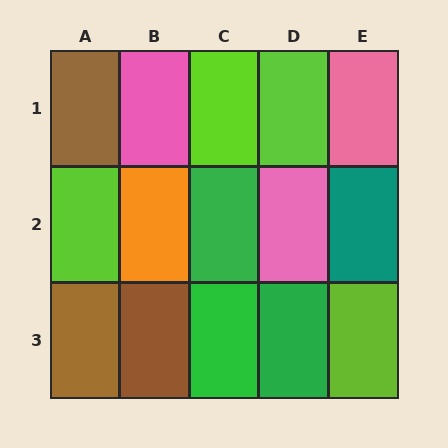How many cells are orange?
1 cell is orange.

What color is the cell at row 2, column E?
Teal.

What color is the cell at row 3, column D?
Green.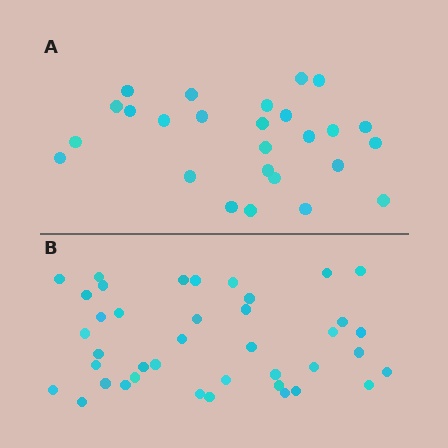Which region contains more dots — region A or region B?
Region B (the bottom region) has more dots.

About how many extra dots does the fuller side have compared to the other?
Region B has approximately 15 more dots than region A.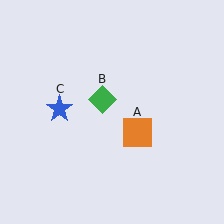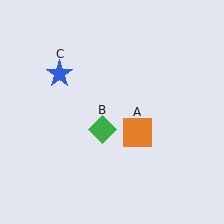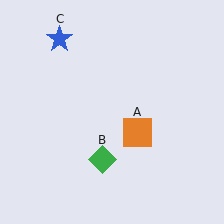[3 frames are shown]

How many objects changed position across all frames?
2 objects changed position: green diamond (object B), blue star (object C).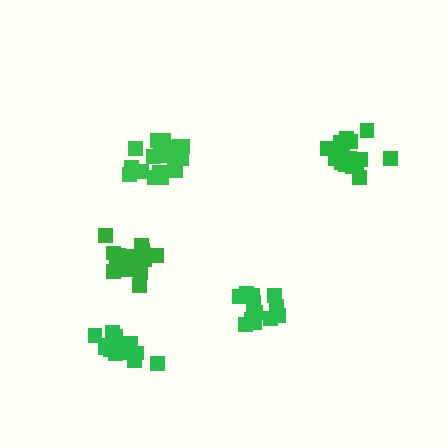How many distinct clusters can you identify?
There are 5 distinct clusters.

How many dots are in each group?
Group 1: 13 dots, Group 2: 16 dots, Group 3: 19 dots, Group 4: 17 dots, Group 5: 18 dots (83 total).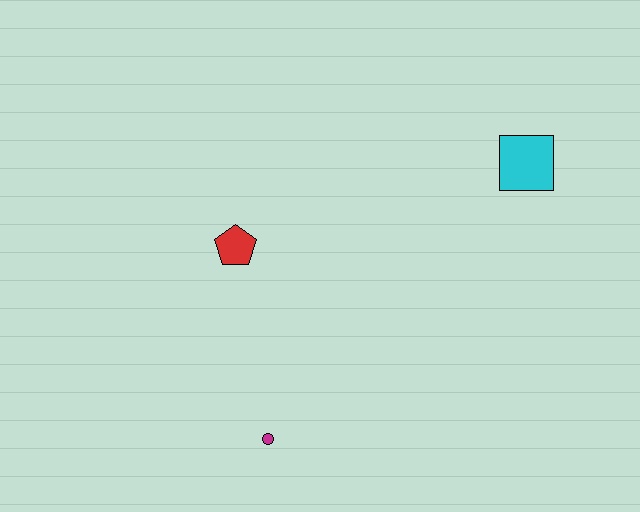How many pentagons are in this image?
There is 1 pentagon.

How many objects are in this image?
There are 3 objects.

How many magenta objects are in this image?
There is 1 magenta object.